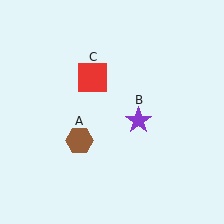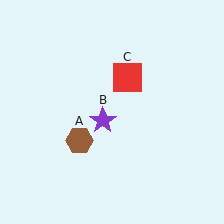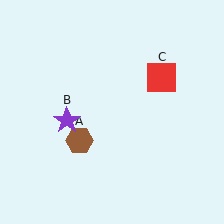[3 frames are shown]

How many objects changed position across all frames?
2 objects changed position: purple star (object B), red square (object C).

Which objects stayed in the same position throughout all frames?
Brown hexagon (object A) remained stationary.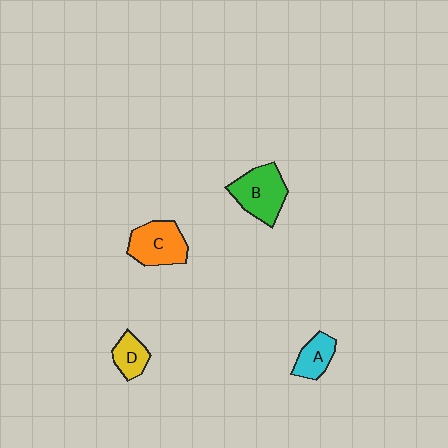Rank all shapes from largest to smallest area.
From largest to smallest: B (green), C (orange), A (cyan), D (yellow).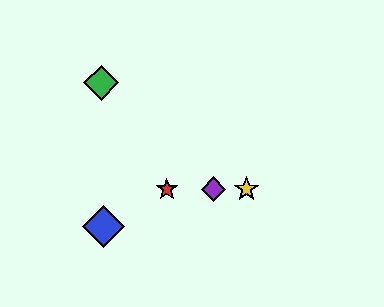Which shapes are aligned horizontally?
The red star, the yellow star, the purple diamond are aligned horizontally.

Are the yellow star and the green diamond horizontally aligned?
No, the yellow star is at y≈189 and the green diamond is at y≈83.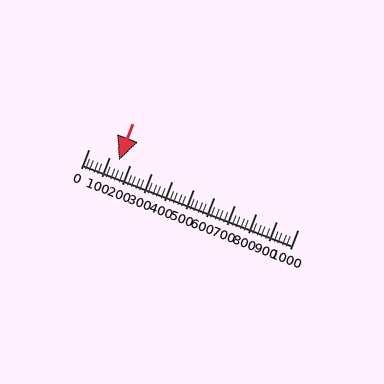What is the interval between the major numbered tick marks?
The major tick marks are spaced 100 units apart.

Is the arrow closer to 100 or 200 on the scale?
The arrow is closer to 100.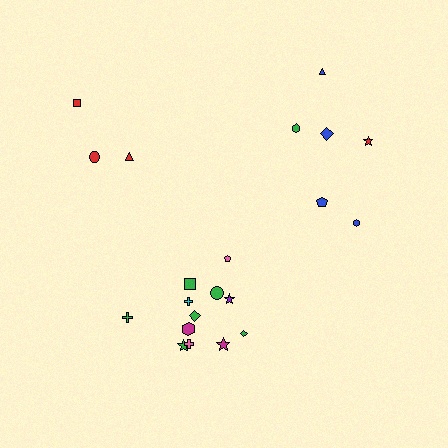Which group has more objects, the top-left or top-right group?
The top-right group.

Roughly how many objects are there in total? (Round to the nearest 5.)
Roughly 20 objects in total.